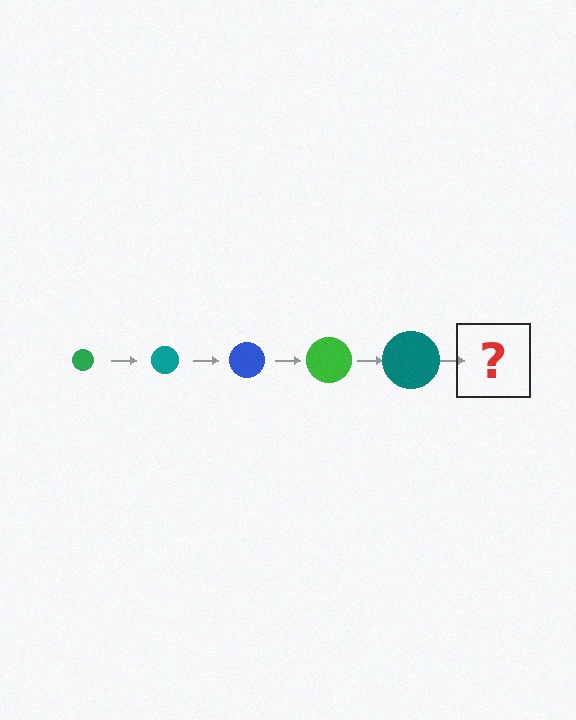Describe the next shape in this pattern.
It should be a blue circle, larger than the previous one.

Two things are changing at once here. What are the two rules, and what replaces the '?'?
The two rules are that the circle grows larger each step and the color cycles through green, teal, and blue. The '?' should be a blue circle, larger than the previous one.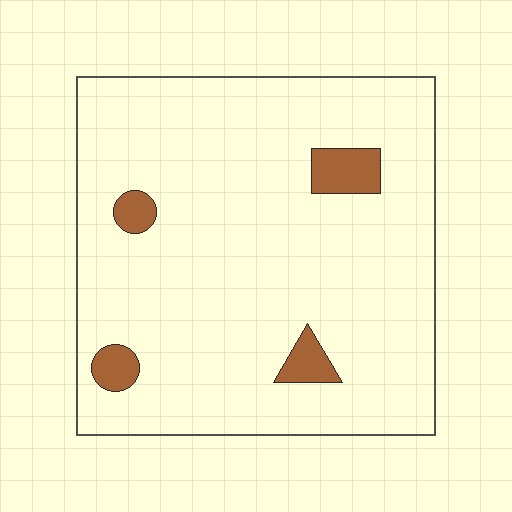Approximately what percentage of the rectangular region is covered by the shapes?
Approximately 5%.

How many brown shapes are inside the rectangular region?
4.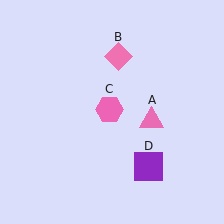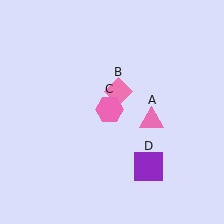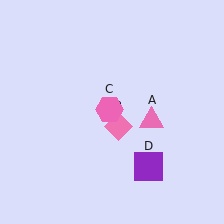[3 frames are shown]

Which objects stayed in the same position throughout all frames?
Pink triangle (object A) and pink hexagon (object C) and purple square (object D) remained stationary.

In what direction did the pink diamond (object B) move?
The pink diamond (object B) moved down.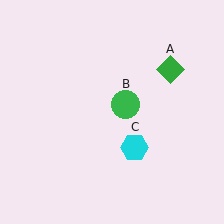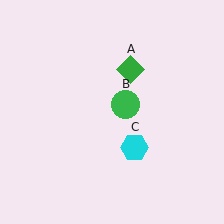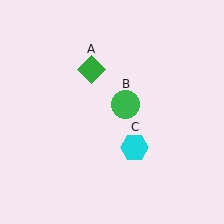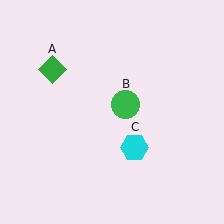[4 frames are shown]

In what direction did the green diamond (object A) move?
The green diamond (object A) moved left.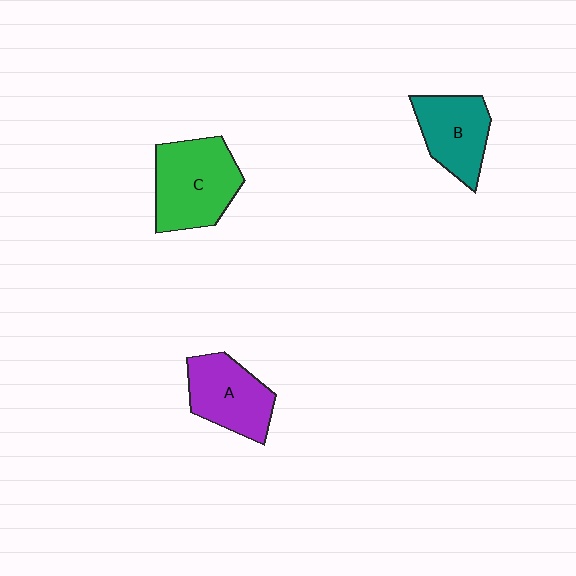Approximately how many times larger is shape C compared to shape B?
Approximately 1.3 times.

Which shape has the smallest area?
Shape B (teal).